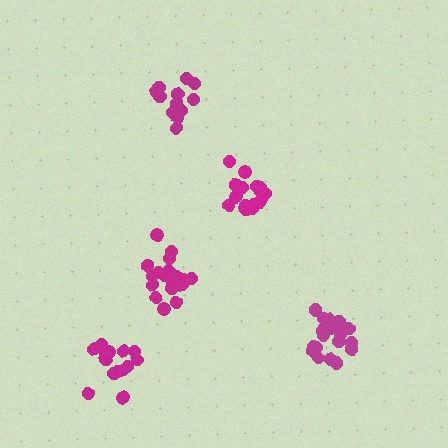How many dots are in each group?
Group 1: 19 dots, Group 2: 17 dots, Group 3: 20 dots, Group 4: 14 dots, Group 5: 14 dots (84 total).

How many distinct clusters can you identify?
There are 5 distinct clusters.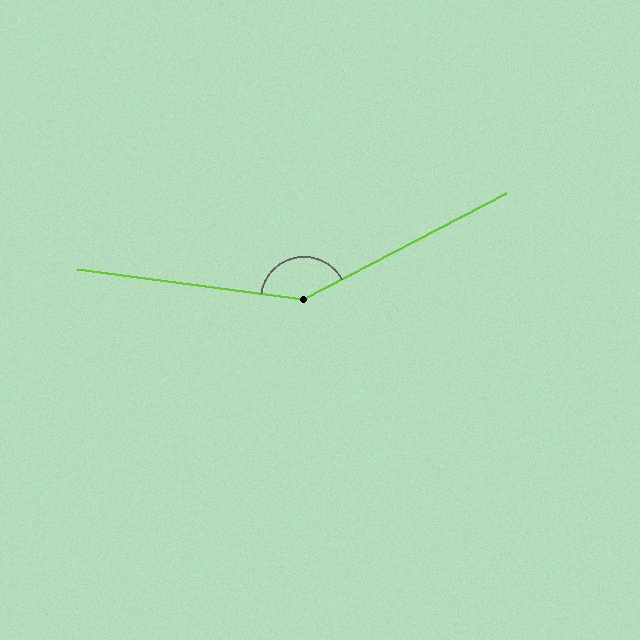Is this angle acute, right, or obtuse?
It is obtuse.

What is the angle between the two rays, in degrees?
Approximately 145 degrees.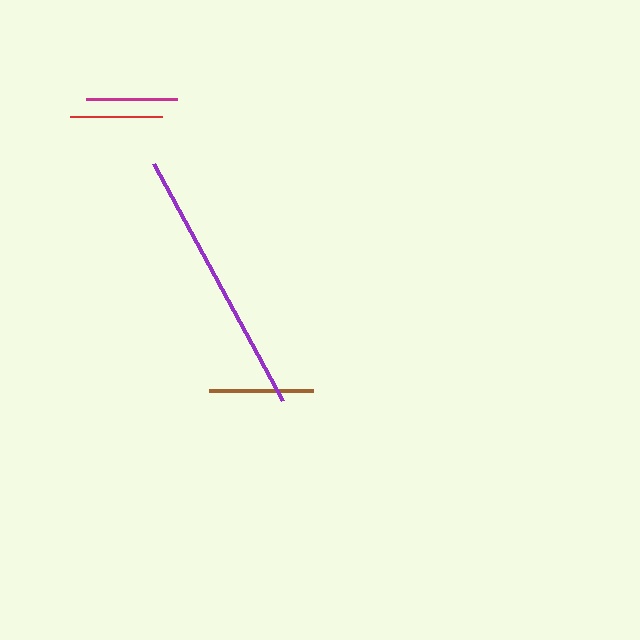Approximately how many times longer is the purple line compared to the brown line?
The purple line is approximately 2.6 times the length of the brown line.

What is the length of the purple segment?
The purple segment is approximately 270 pixels long.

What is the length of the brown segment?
The brown segment is approximately 104 pixels long.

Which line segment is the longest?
The purple line is the longest at approximately 270 pixels.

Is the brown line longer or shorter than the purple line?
The purple line is longer than the brown line.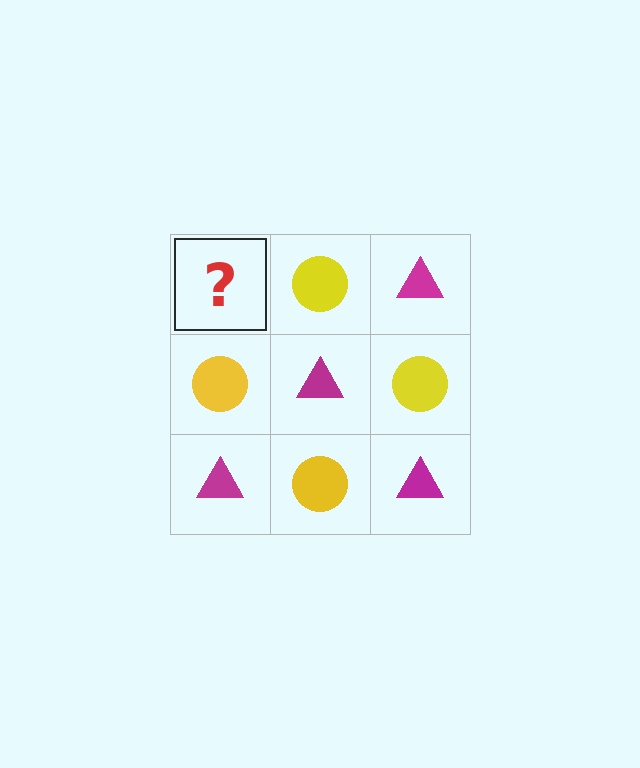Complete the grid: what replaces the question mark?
The question mark should be replaced with a magenta triangle.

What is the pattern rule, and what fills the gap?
The rule is that it alternates magenta triangle and yellow circle in a checkerboard pattern. The gap should be filled with a magenta triangle.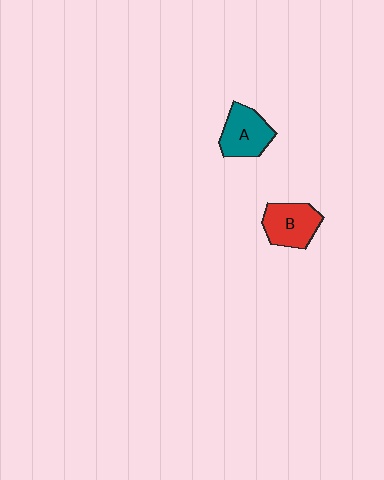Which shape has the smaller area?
Shape B (red).